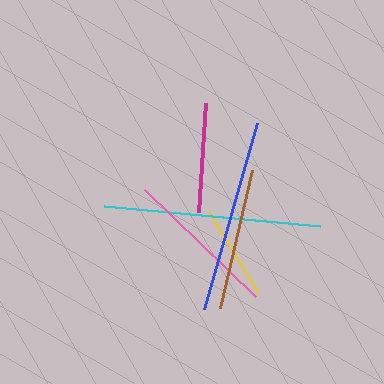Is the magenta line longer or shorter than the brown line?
The brown line is longer than the magenta line.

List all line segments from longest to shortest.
From longest to shortest: cyan, blue, pink, brown, magenta, yellow.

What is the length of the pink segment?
The pink segment is approximately 155 pixels long.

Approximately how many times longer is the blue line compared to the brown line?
The blue line is approximately 1.4 times the length of the brown line.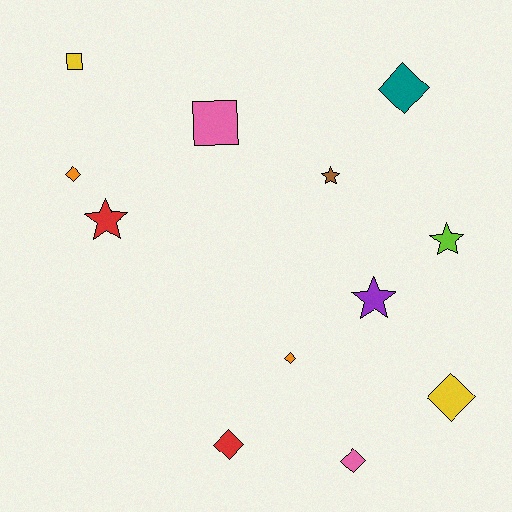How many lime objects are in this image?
There is 1 lime object.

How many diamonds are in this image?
There are 6 diamonds.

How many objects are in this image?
There are 12 objects.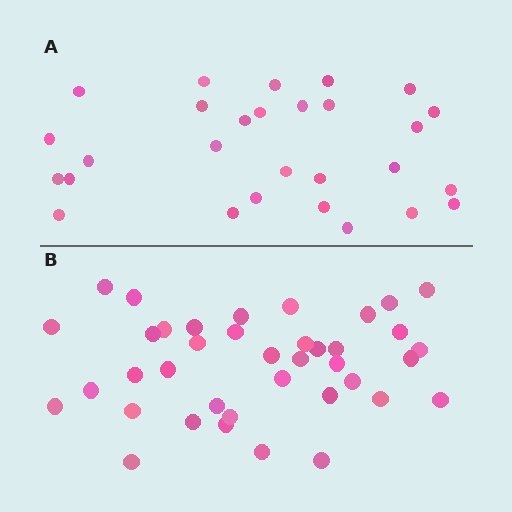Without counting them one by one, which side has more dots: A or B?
Region B (the bottom region) has more dots.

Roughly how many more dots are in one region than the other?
Region B has roughly 12 or so more dots than region A.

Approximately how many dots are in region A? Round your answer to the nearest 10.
About 30 dots. (The exact count is 28, which rounds to 30.)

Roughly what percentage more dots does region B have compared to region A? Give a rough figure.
About 40% more.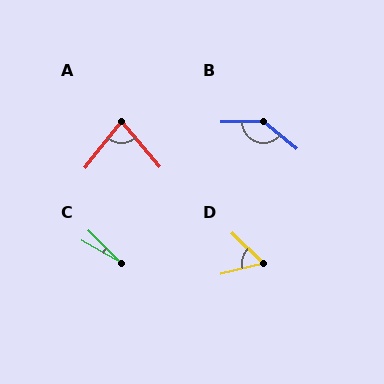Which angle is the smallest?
C, at approximately 16 degrees.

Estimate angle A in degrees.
Approximately 78 degrees.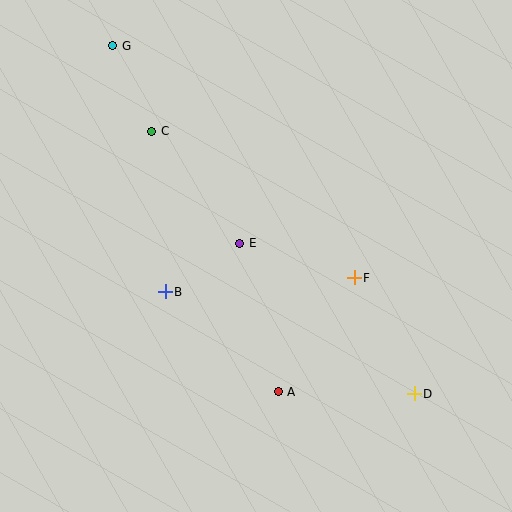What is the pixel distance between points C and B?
The distance between C and B is 161 pixels.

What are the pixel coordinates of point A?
Point A is at (278, 392).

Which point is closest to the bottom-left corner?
Point B is closest to the bottom-left corner.